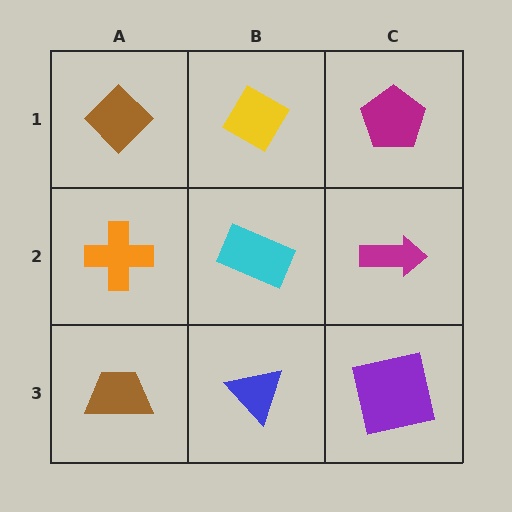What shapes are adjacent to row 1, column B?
A cyan rectangle (row 2, column B), a brown diamond (row 1, column A), a magenta pentagon (row 1, column C).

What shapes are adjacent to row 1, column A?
An orange cross (row 2, column A), a yellow diamond (row 1, column B).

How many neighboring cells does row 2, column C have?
3.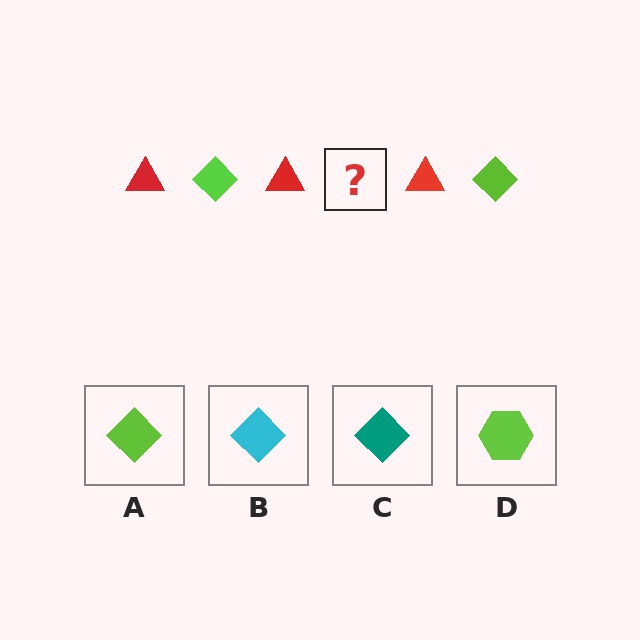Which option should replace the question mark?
Option A.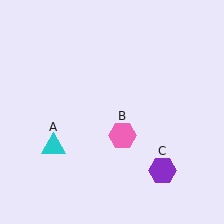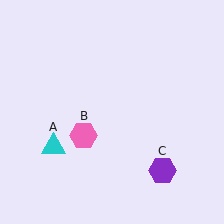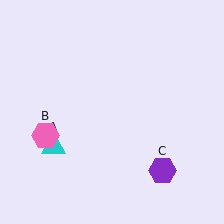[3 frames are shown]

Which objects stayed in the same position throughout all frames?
Cyan triangle (object A) and purple hexagon (object C) remained stationary.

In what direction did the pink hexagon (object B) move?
The pink hexagon (object B) moved left.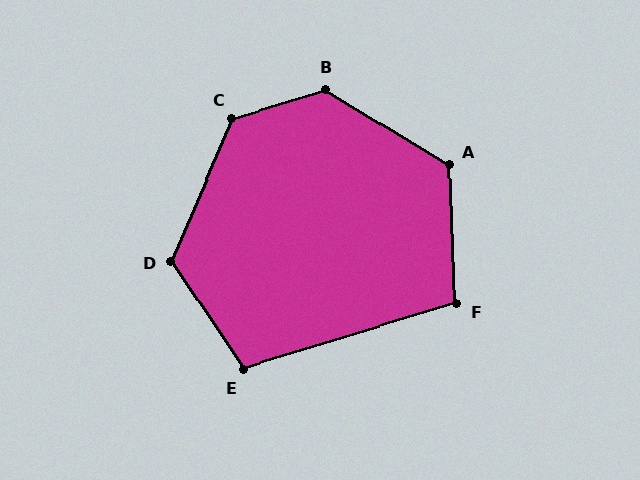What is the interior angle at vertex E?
Approximately 107 degrees (obtuse).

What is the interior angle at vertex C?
Approximately 130 degrees (obtuse).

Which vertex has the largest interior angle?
B, at approximately 132 degrees.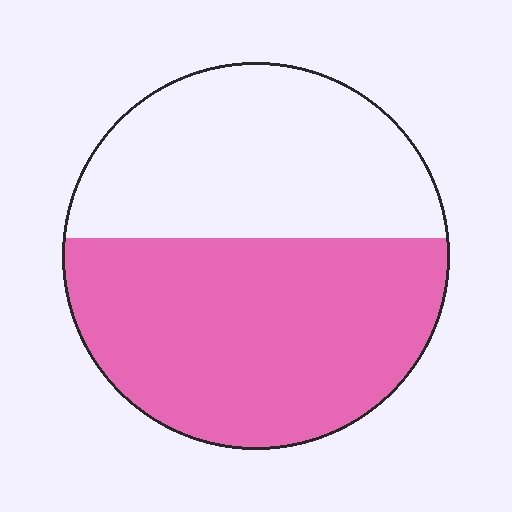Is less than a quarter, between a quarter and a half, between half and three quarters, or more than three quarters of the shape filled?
Between half and three quarters.